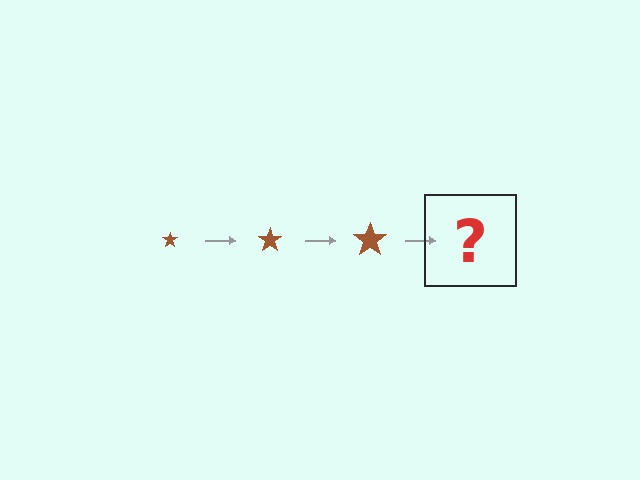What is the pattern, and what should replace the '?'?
The pattern is that the star gets progressively larger each step. The '?' should be a brown star, larger than the previous one.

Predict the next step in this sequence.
The next step is a brown star, larger than the previous one.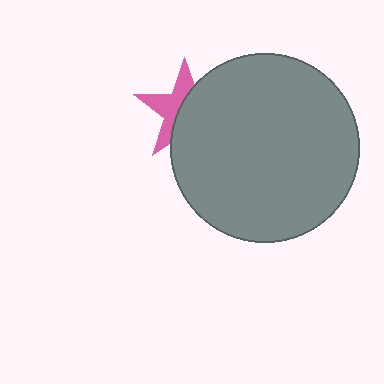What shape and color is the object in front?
The object in front is a gray circle.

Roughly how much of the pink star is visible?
About half of it is visible (roughly 45%).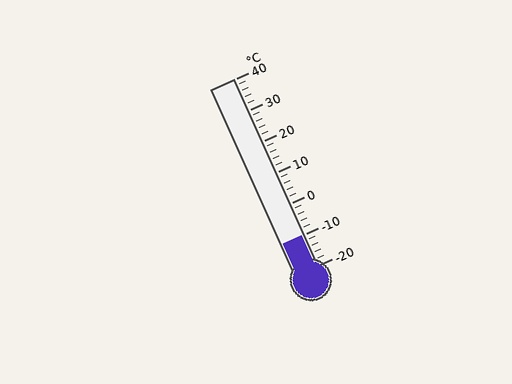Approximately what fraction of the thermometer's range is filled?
The thermometer is filled to approximately 15% of its range.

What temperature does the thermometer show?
The thermometer shows approximately -10°C.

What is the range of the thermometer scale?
The thermometer scale ranges from -20°C to 40°C.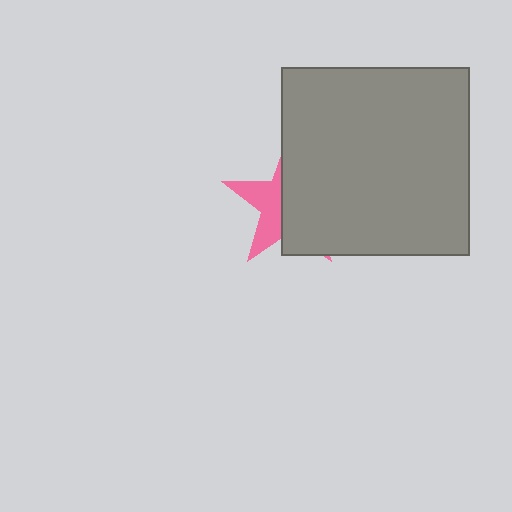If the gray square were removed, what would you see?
You would see the complete pink star.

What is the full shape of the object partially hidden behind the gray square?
The partially hidden object is a pink star.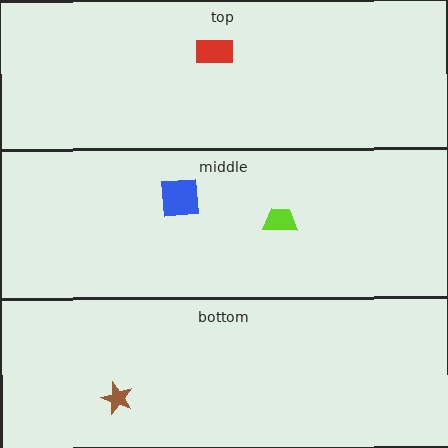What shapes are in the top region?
The red rectangle.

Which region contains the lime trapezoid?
The middle region.